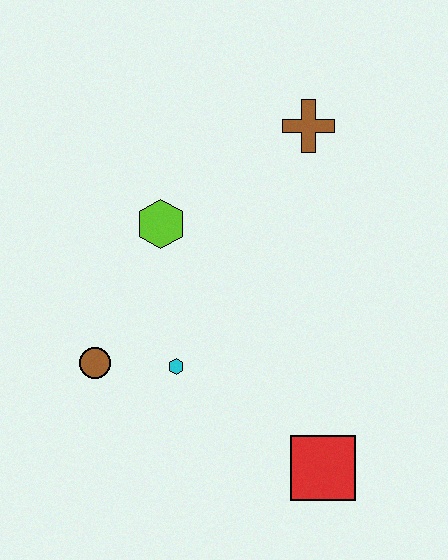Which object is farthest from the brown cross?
The red square is farthest from the brown cross.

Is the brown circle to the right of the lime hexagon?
No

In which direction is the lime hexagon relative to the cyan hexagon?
The lime hexagon is above the cyan hexagon.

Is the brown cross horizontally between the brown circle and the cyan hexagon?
No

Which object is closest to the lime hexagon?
The cyan hexagon is closest to the lime hexagon.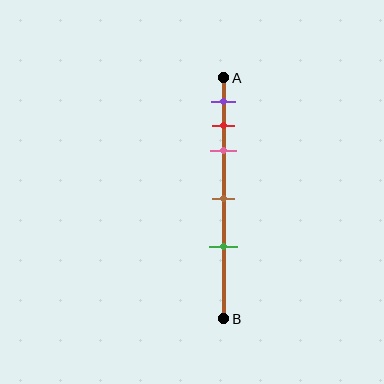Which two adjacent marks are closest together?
The red and pink marks are the closest adjacent pair.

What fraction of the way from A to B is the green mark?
The green mark is approximately 70% (0.7) of the way from A to B.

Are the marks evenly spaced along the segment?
No, the marks are not evenly spaced.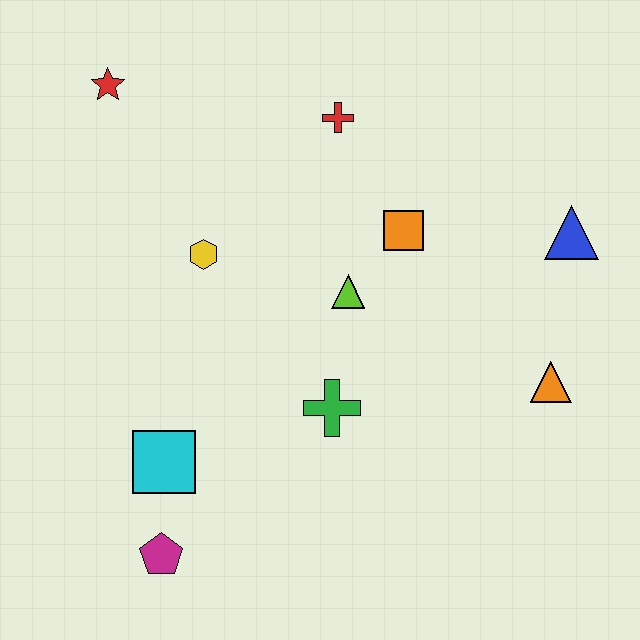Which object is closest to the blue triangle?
The orange triangle is closest to the blue triangle.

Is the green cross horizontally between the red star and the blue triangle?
Yes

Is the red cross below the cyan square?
No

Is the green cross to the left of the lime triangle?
Yes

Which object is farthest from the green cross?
The red star is farthest from the green cross.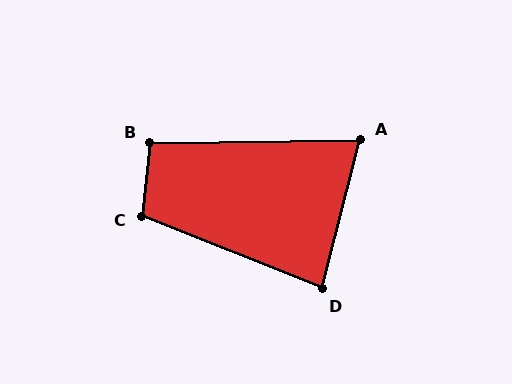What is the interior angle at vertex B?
Approximately 97 degrees (obtuse).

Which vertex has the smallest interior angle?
A, at approximately 75 degrees.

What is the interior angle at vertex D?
Approximately 83 degrees (acute).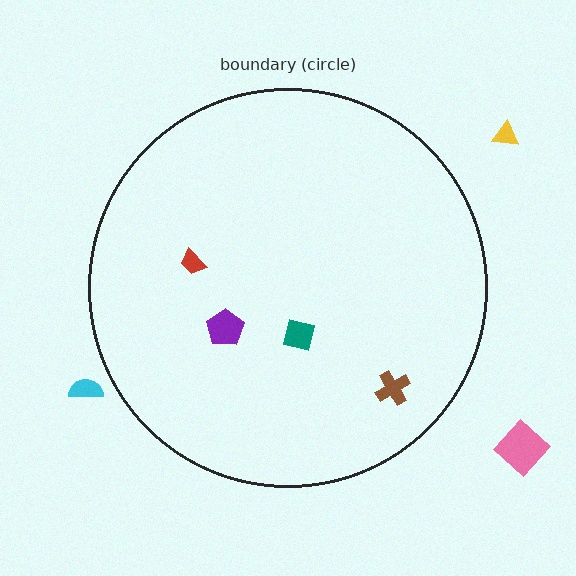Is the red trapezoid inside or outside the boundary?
Inside.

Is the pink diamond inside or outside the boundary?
Outside.